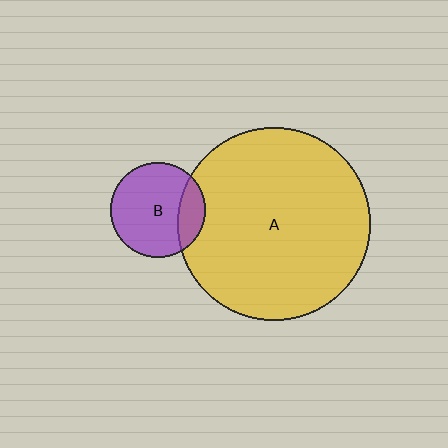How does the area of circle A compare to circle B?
Approximately 4.1 times.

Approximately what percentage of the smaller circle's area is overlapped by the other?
Approximately 20%.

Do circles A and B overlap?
Yes.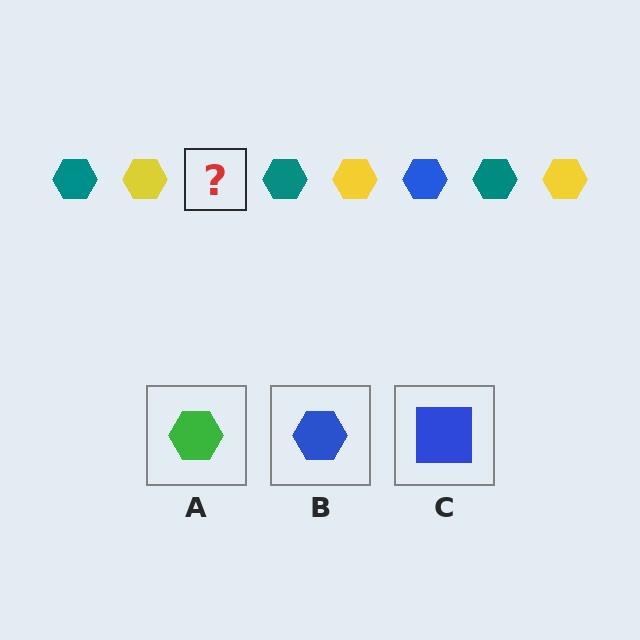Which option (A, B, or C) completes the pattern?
B.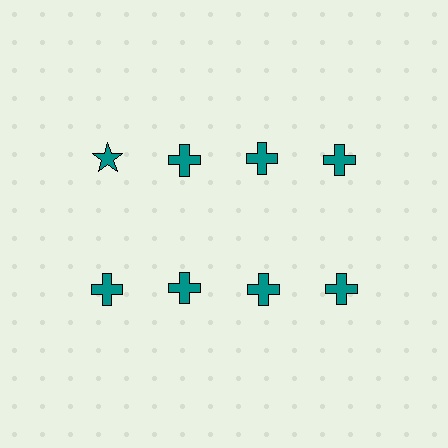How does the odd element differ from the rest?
It has a different shape: star instead of cross.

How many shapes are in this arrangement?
There are 8 shapes arranged in a grid pattern.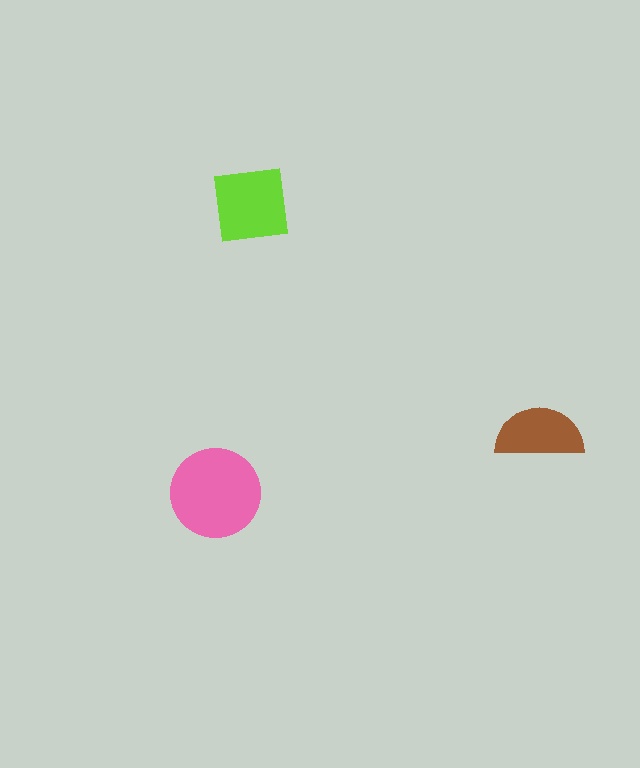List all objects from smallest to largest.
The brown semicircle, the lime square, the pink circle.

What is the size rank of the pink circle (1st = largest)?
1st.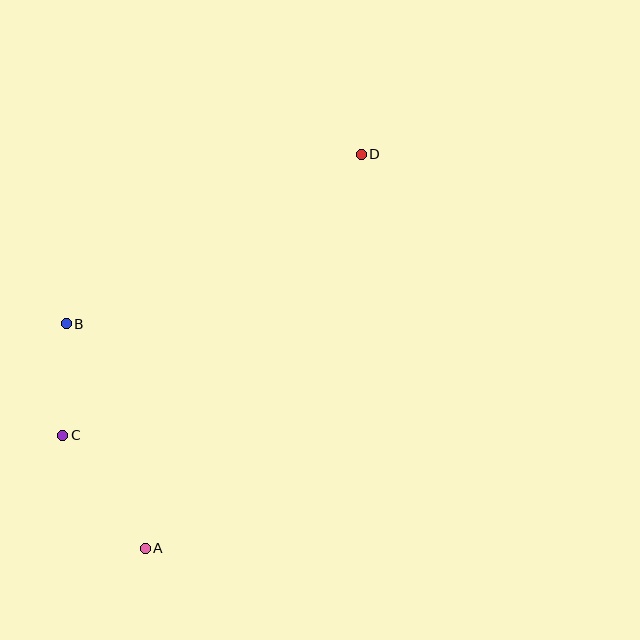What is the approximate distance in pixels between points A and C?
The distance between A and C is approximately 140 pixels.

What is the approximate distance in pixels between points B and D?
The distance between B and D is approximately 340 pixels.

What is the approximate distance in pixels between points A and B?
The distance between A and B is approximately 238 pixels.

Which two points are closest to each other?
Points B and C are closest to each other.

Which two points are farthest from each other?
Points A and D are farthest from each other.